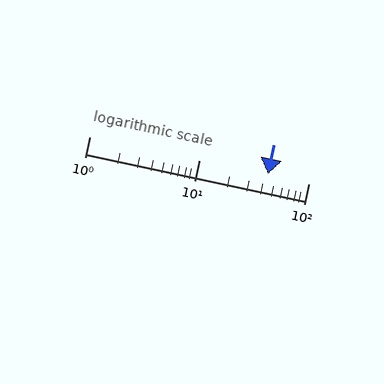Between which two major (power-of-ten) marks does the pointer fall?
The pointer is between 10 and 100.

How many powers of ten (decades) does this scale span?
The scale spans 2 decades, from 1 to 100.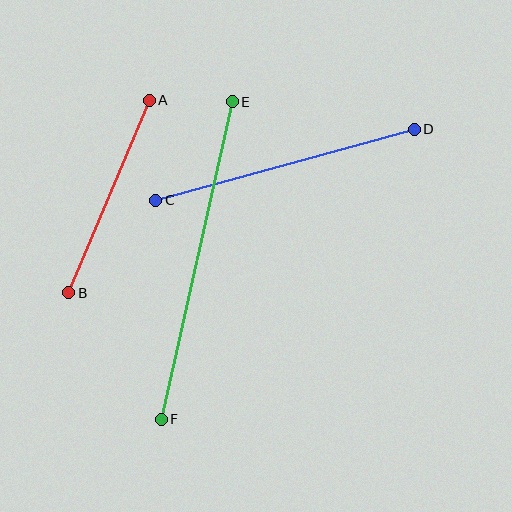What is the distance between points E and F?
The distance is approximately 325 pixels.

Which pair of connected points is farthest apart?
Points E and F are farthest apart.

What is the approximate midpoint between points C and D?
The midpoint is at approximately (285, 165) pixels.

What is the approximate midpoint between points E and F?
The midpoint is at approximately (197, 260) pixels.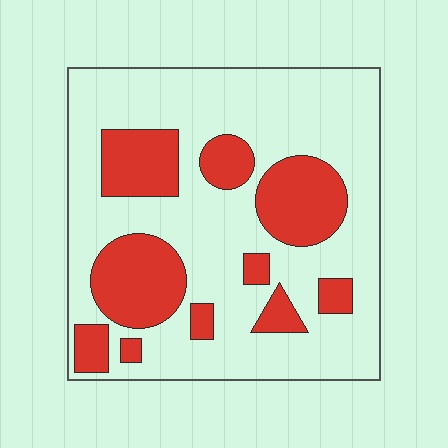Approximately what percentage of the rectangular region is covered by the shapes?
Approximately 30%.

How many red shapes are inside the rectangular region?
10.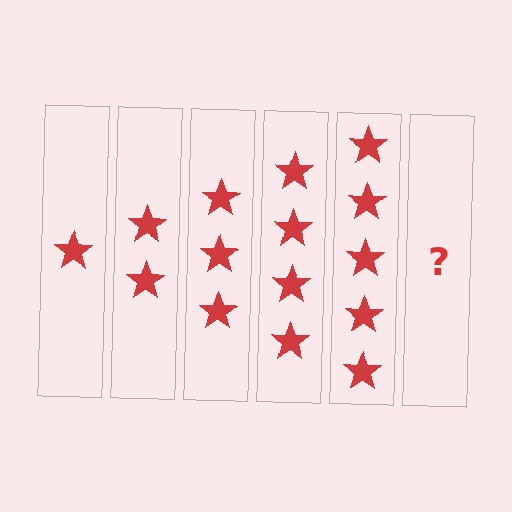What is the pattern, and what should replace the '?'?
The pattern is that each step adds one more star. The '?' should be 6 stars.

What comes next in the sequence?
The next element should be 6 stars.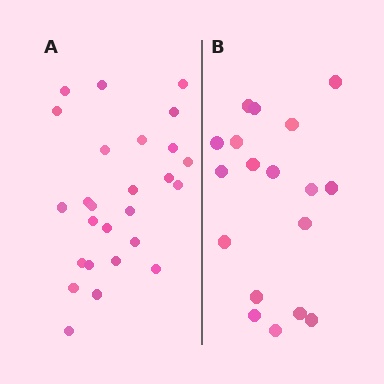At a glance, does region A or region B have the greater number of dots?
Region A (the left region) has more dots.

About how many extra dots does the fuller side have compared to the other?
Region A has roughly 8 or so more dots than region B.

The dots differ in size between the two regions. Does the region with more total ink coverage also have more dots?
No. Region B has more total ink coverage because its dots are larger, but region A actually contains more individual dots. Total area can be misleading — the number of items is what matters here.